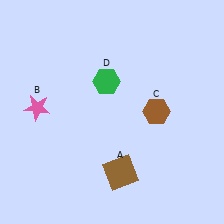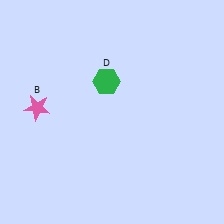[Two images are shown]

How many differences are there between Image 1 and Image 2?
There are 2 differences between the two images.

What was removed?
The brown square (A), the brown hexagon (C) were removed in Image 2.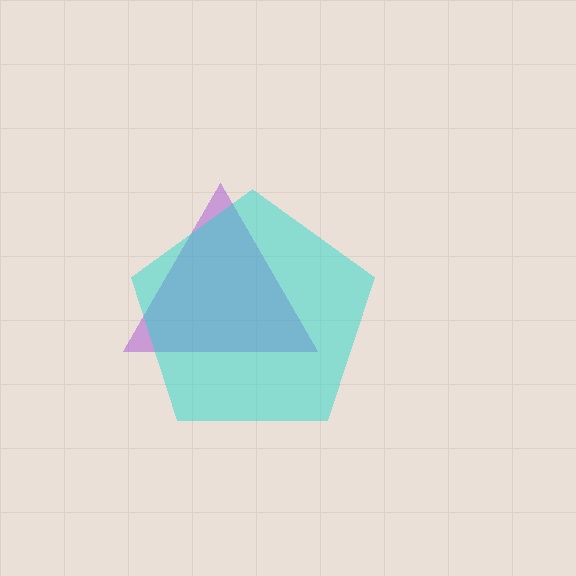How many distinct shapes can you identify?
There are 2 distinct shapes: a purple triangle, a cyan pentagon.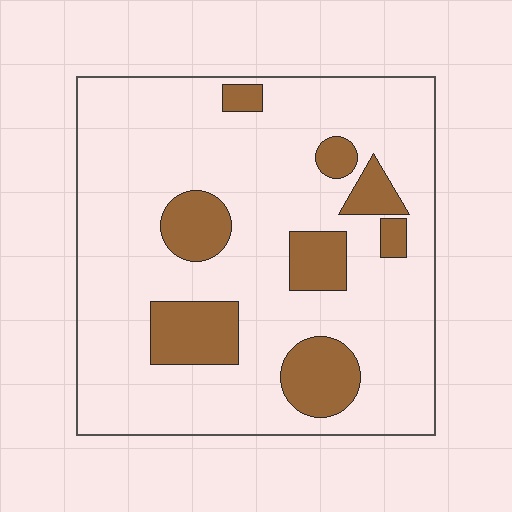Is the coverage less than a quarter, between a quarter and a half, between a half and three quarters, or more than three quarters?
Less than a quarter.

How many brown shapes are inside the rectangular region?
8.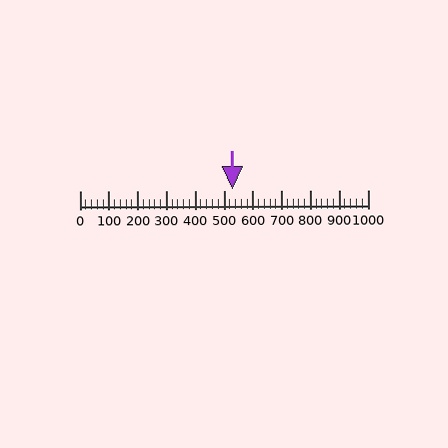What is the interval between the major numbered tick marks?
The major tick marks are spaced 100 units apart.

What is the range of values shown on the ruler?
The ruler shows values from 0 to 1000.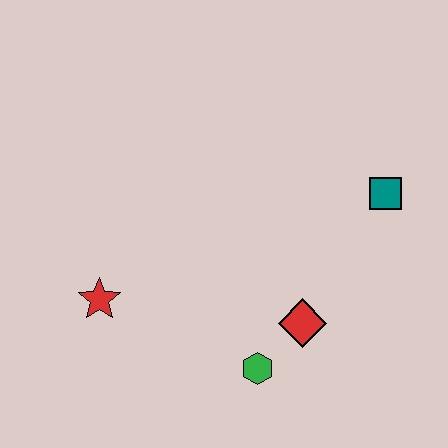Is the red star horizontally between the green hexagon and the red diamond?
No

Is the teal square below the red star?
No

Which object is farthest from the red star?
The teal square is farthest from the red star.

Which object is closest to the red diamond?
The green hexagon is closest to the red diamond.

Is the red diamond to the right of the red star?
Yes